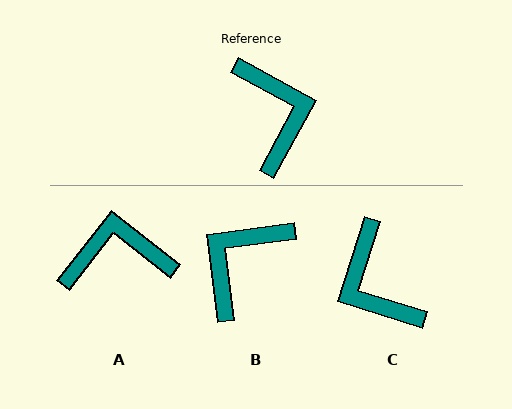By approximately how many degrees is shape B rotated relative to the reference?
Approximately 126 degrees counter-clockwise.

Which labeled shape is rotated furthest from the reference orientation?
C, about 169 degrees away.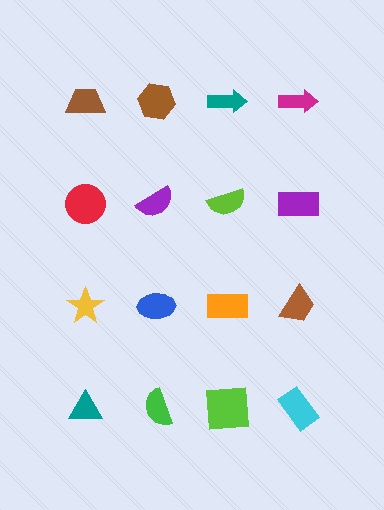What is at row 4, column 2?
A green semicircle.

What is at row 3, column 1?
A yellow star.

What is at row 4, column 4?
A cyan rectangle.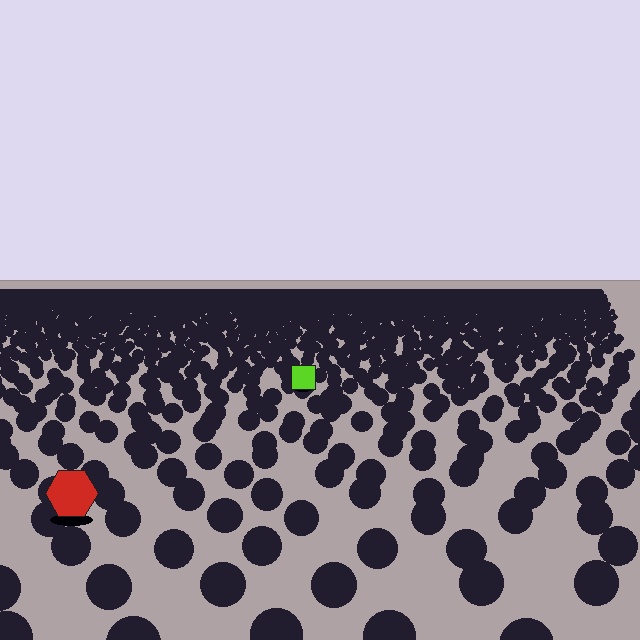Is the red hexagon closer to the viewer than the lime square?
Yes. The red hexagon is closer — you can tell from the texture gradient: the ground texture is coarser near it.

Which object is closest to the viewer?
The red hexagon is closest. The texture marks near it are larger and more spread out.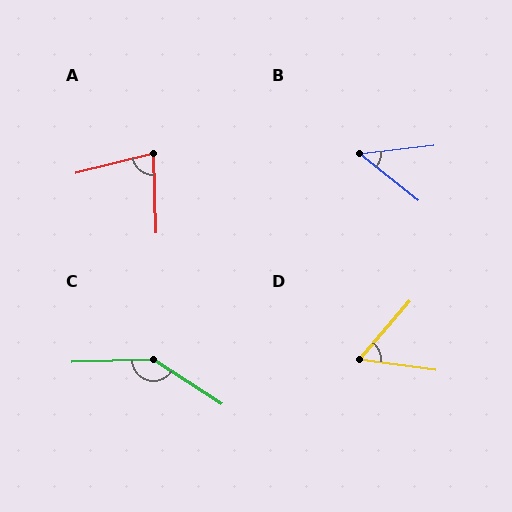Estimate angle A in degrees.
Approximately 78 degrees.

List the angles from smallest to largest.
B (44°), D (57°), A (78°), C (145°).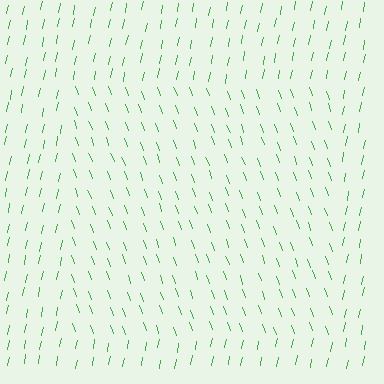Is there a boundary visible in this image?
Yes, there is a texture boundary formed by a change in line orientation.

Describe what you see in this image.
The image is filled with small green line segments. A rectangle region in the image has lines oriented differently from the surrounding lines, creating a visible texture boundary.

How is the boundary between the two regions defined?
The boundary is defined purely by a change in line orientation (approximately 31 degrees difference). All lines are the same color and thickness.